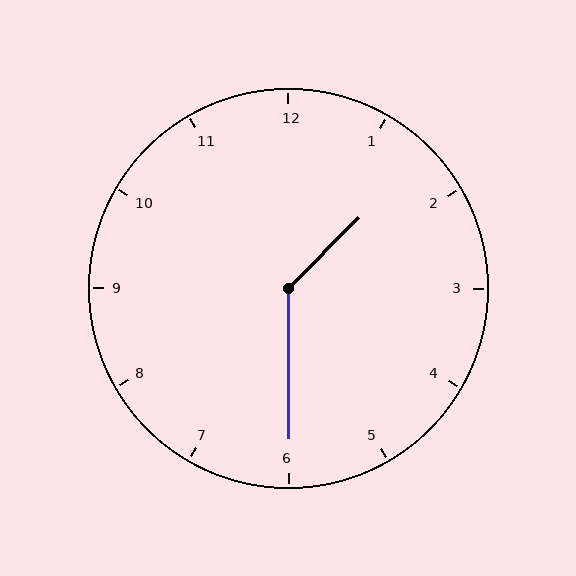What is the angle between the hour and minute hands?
Approximately 135 degrees.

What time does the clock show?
1:30.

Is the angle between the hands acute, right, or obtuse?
It is obtuse.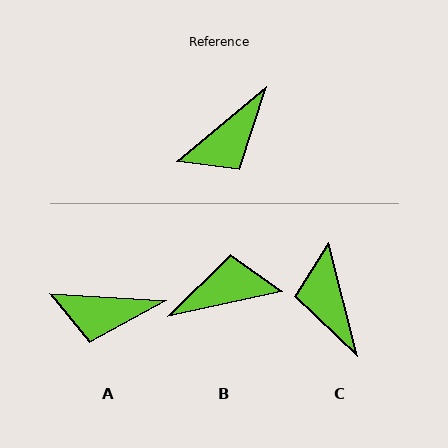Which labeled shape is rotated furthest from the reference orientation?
B, about 152 degrees away.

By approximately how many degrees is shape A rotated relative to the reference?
Approximately 43 degrees clockwise.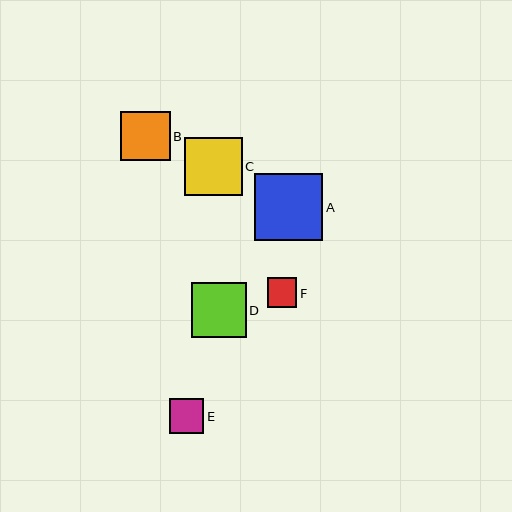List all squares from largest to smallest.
From largest to smallest: A, C, D, B, E, F.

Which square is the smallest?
Square F is the smallest with a size of approximately 30 pixels.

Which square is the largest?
Square A is the largest with a size of approximately 68 pixels.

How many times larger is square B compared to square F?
Square B is approximately 1.7 times the size of square F.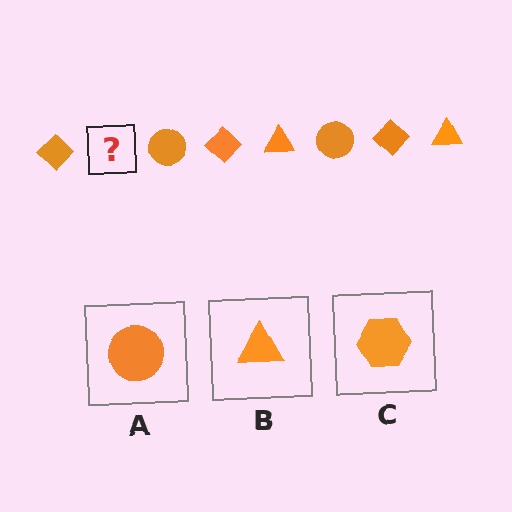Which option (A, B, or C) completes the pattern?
B.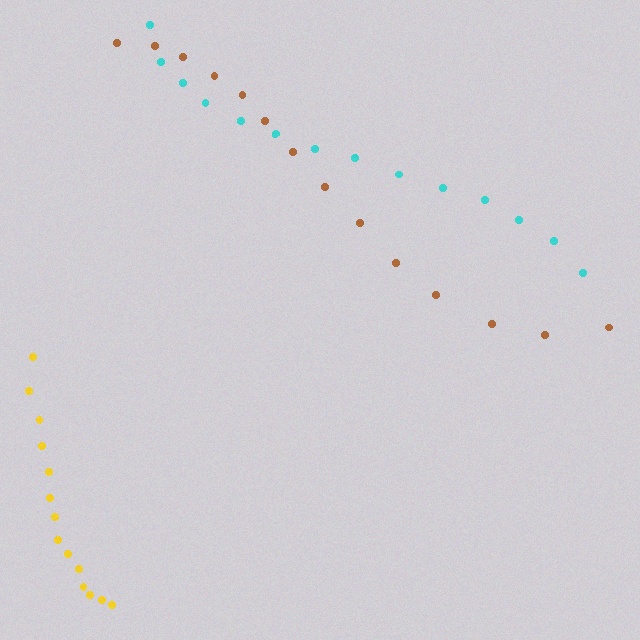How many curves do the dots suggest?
There are 3 distinct paths.